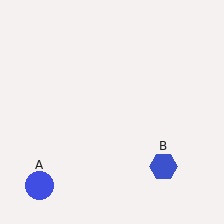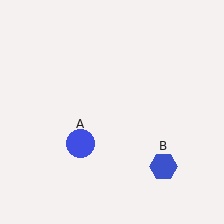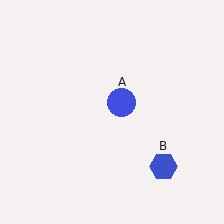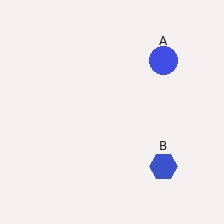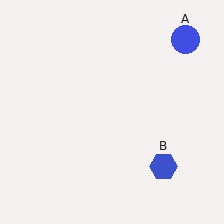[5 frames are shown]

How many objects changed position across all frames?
1 object changed position: blue circle (object A).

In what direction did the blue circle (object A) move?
The blue circle (object A) moved up and to the right.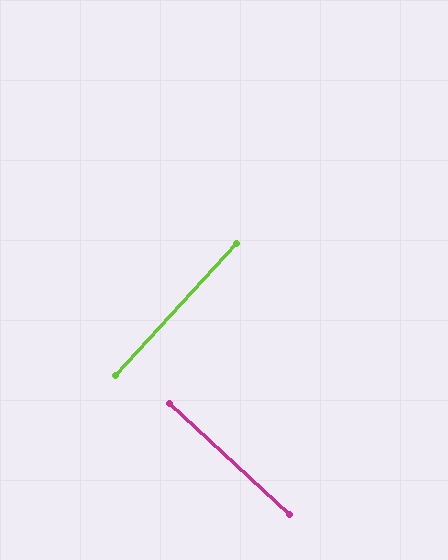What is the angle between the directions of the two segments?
Approximately 90 degrees.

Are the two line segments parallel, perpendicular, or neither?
Perpendicular — they meet at approximately 90°.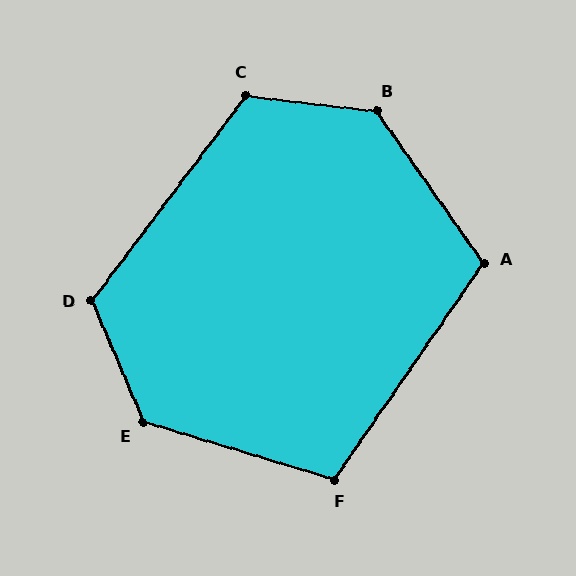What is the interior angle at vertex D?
Approximately 120 degrees (obtuse).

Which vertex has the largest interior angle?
B, at approximately 132 degrees.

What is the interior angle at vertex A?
Approximately 110 degrees (obtuse).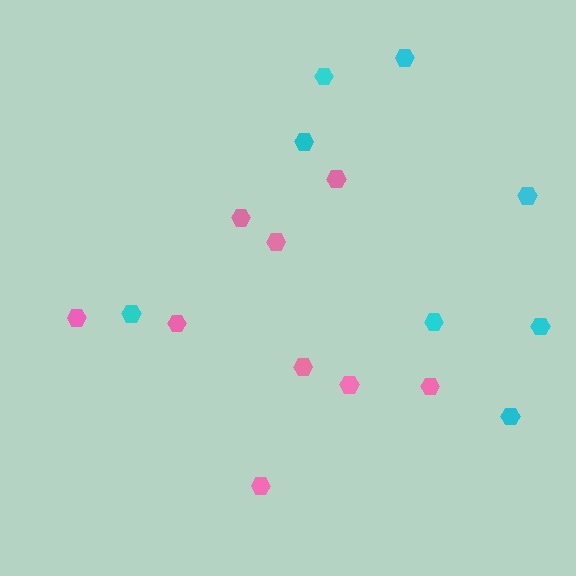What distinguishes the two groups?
There are 2 groups: one group of cyan hexagons (8) and one group of pink hexagons (9).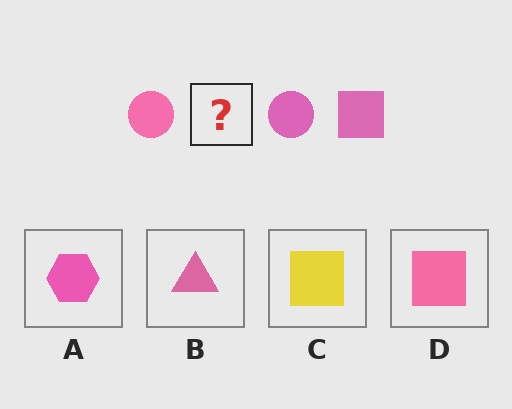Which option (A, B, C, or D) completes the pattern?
D.